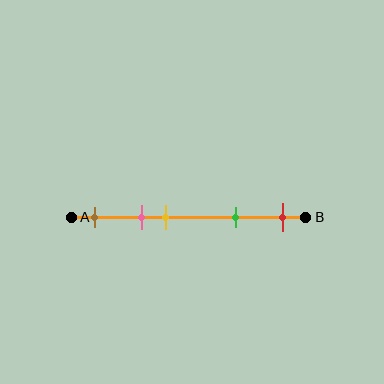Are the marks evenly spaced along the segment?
No, the marks are not evenly spaced.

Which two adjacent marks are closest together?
The pink and yellow marks are the closest adjacent pair.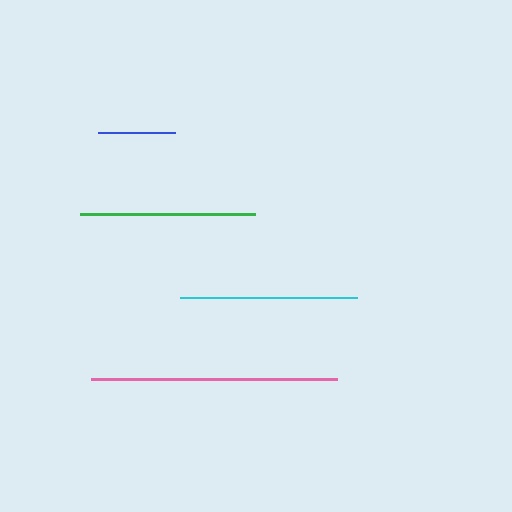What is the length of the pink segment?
The pink segment is approximately 246 pixels long.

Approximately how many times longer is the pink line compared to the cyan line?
The pink line is approximately 1.4 times the length of the cyan line.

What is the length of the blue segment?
The blue segment is approximately 76 pixels long.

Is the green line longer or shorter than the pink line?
The pink line is longer than the green line.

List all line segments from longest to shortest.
From longest to shortest: pink, cyan, green, blue.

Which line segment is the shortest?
The blue line is the shortest at approximately 76 pixels.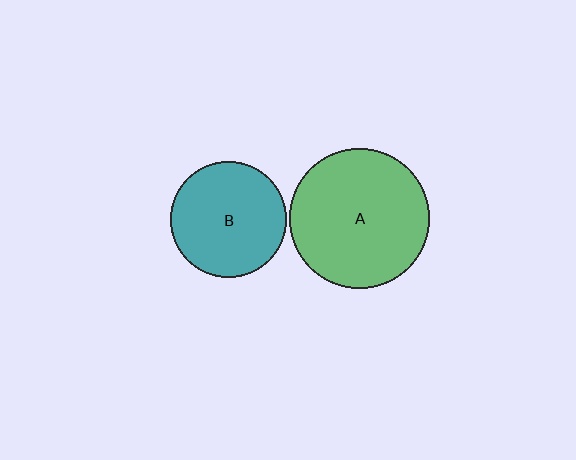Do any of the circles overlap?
No, none of the circles overlap.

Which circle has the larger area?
Circle A (green).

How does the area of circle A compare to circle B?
Approximately 1.5 times.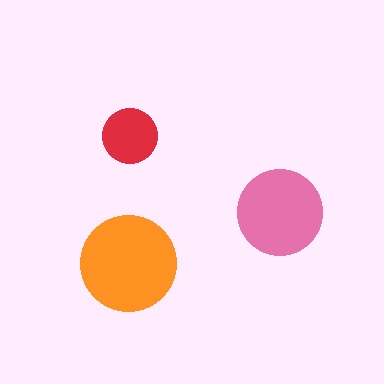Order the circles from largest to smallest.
the orange one, the pink one, the red one.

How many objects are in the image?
There are 3 objects in the image.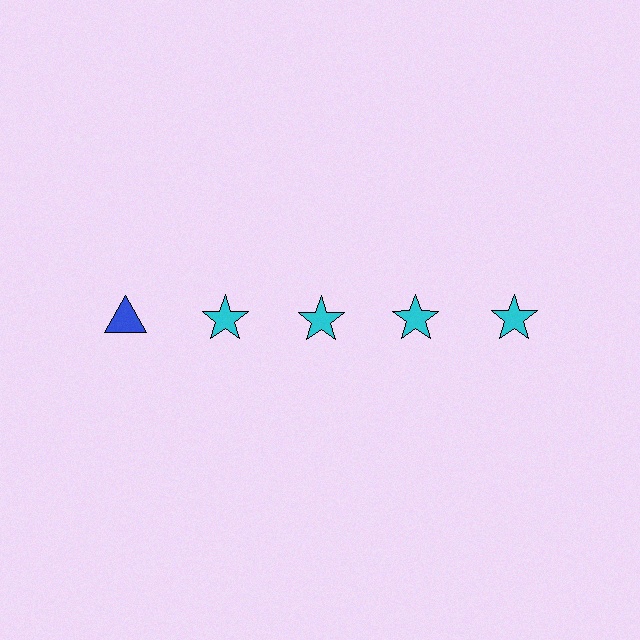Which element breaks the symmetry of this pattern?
The blue triangle in the top row, leftmost column breaks the symmetry. All other shapes are cyan stars.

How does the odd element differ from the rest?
It differs in both color (blue instead of cyan) and shape (triangle instead of star).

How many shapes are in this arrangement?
There are 5 shapes arranged in a grid pattern.